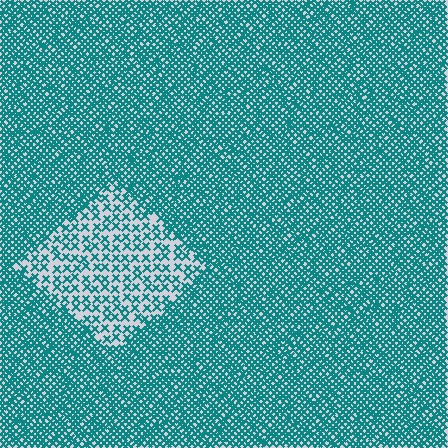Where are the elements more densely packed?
The elements are more densely packed outside the diamond boundary.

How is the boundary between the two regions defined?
The boundary is defined by a change in element density (approximately 2.6x ratio). All elements are the same color, size, and shape.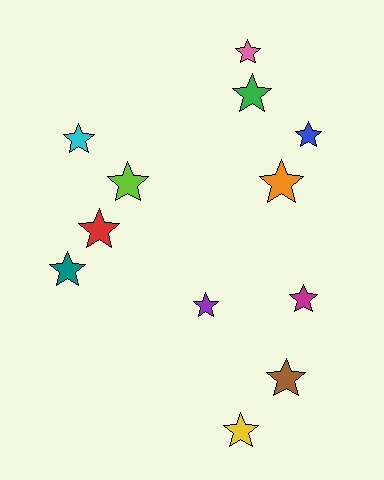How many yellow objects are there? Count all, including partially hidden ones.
There is 1 yellow object.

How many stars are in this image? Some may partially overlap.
There are 12 stars.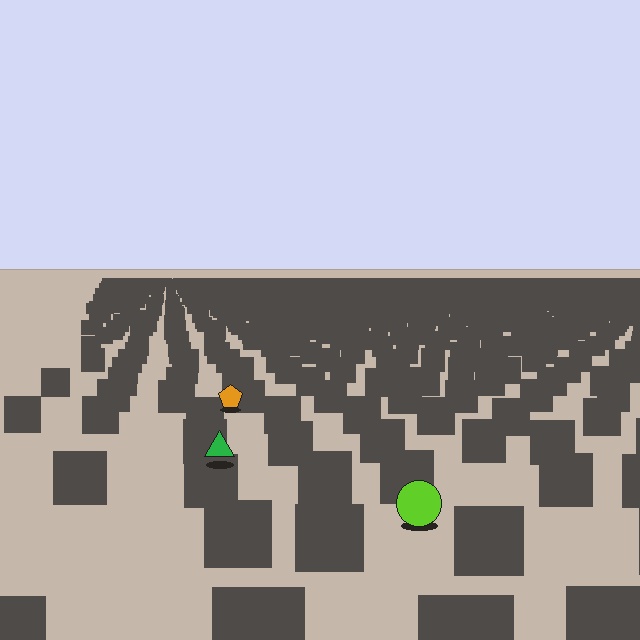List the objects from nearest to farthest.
From nearest to farthest: the lime circle, the green triangle, the orange pentagon.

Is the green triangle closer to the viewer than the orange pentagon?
Yes. The green triangle is closer — you can tell from the texture gradient: the ground texture is coarser near it.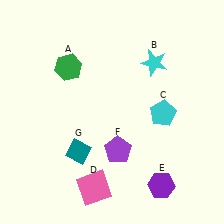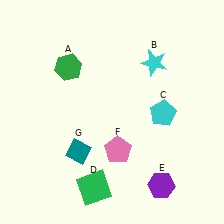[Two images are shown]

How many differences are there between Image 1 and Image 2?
There are 2 differences between the two images.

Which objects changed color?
D changed from pink to green. F changed from purple to pink.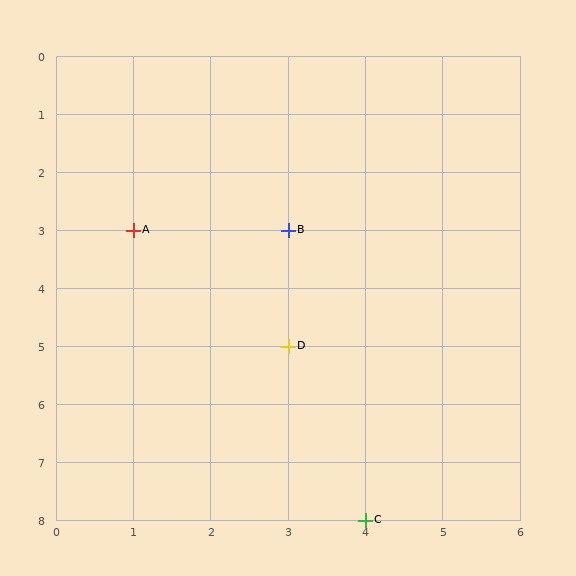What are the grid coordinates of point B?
Point B is at grid coordinates (3, 3).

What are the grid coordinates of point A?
Point A is at grid coordinates (1, 3).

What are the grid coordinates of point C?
Point C is at grid coordinates (4, 8).